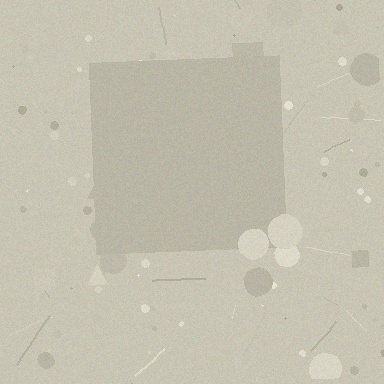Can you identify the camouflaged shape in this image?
The camouflaged shape is a square.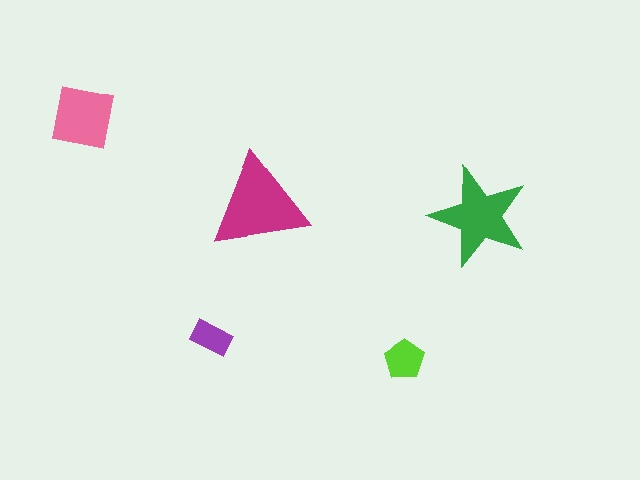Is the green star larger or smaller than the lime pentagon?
Larger.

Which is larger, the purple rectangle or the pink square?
The pink square.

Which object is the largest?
The magenta triangle.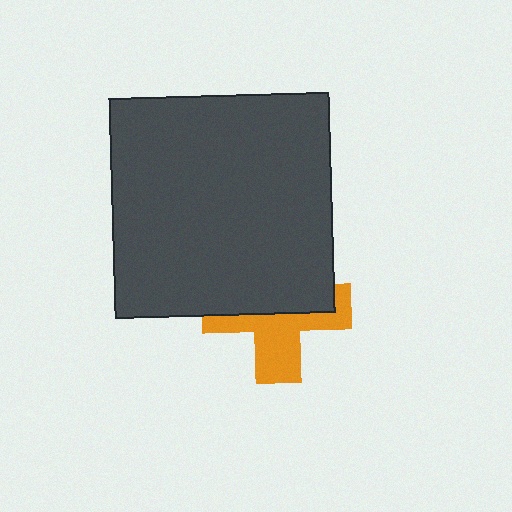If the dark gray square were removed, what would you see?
You would see the complete orange cross.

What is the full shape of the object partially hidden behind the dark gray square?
The partially hidden object is an orange cross.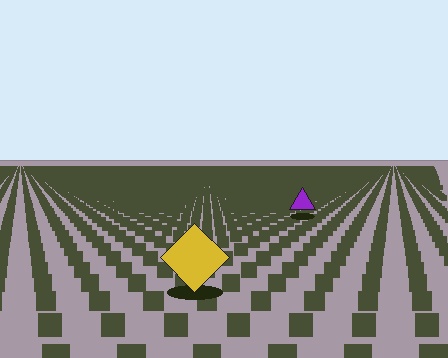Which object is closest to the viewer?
The yellow diamond is closest. The texture marks near it are larger and more spread out.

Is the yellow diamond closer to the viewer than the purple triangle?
Yes. The yellow diamond is closer — you can tell from the texture gradient: the ground texture is coarser near it.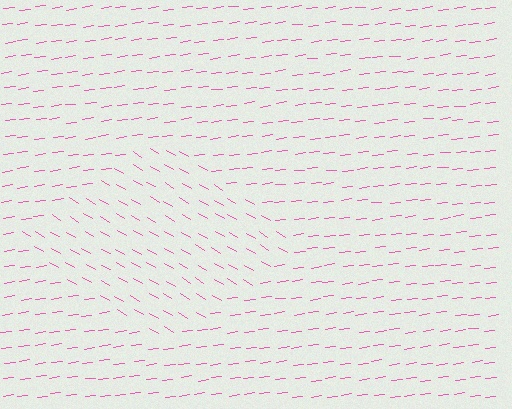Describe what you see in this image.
The image is filled with small pink line segments. A diamond region in the image has lines oriented differently from the surrounding lines, creating a visible texture boundary.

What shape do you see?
I see a diamond.